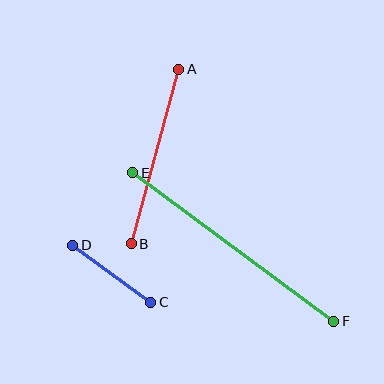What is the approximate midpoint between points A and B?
The midpoint is at approximately (155, 157) pixels.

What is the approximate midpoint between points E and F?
The midpoint is at approximately (233, 247) pixels.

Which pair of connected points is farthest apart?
Points E and F are farthest apart.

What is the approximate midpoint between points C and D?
The midpoint is at approximately (112, 274) pixels.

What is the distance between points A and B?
The distance is approximately 181 pixels.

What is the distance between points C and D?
The distance is approximately 96 pixels.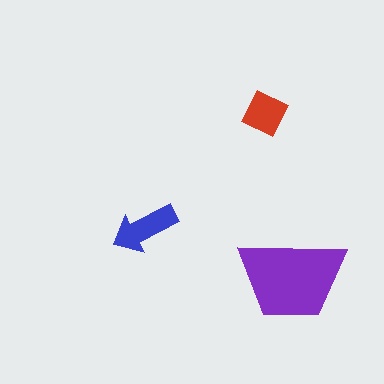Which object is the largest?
The purple trapezoid.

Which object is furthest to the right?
The purple trapezoid is rightmost.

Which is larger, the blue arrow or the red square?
The blue arrow.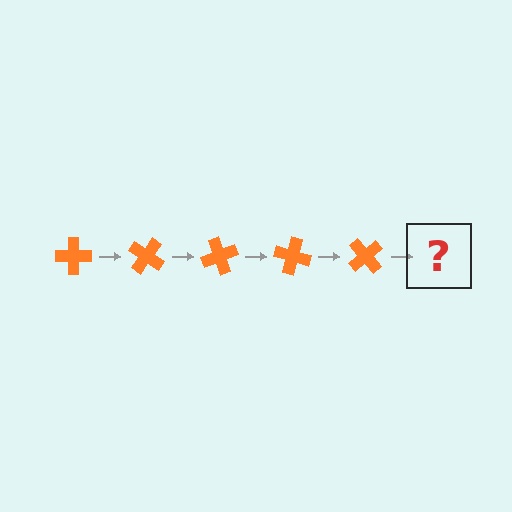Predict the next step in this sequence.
The next step is an orange cross rotated 175 degrees.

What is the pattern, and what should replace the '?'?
The pattern is that the cross rotates 35 degrees each step. The '?' should be an orange cross rotated 175 degrees.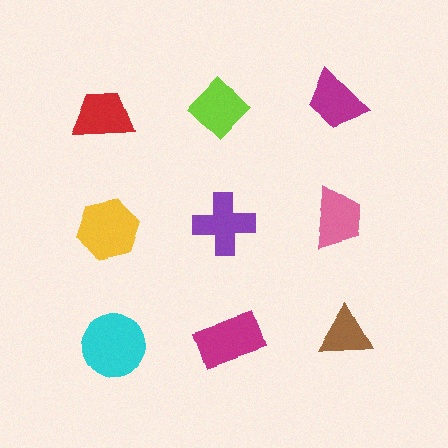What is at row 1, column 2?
A lime diamond.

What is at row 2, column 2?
A purple cross.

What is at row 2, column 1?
A yellow hexagon.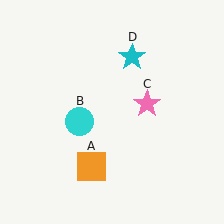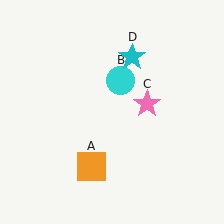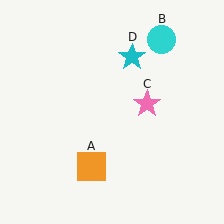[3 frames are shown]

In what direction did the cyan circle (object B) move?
The cyan circle (object B) moved up and to the right.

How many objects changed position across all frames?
1 object changed position: cyan circle (object B).